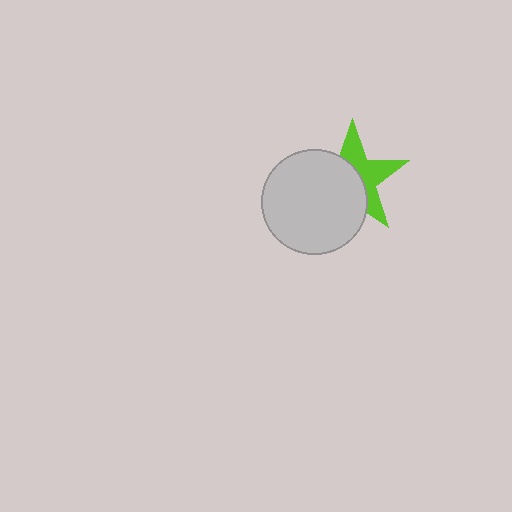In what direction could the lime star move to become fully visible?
The lime star could move toward the upper-right. That would shift it out from behind the light gray circle entirely.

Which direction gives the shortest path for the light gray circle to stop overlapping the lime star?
Moving toward the lower-left gives the shortest separation.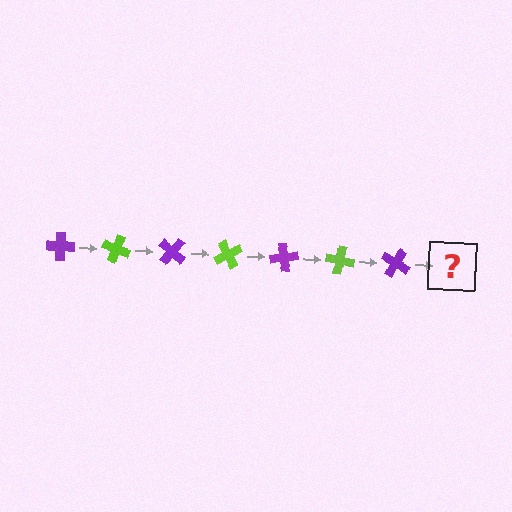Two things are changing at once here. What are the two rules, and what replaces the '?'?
The two rules are that it rotates 20 degrees each step and the color cycles through purple and lime. The '?' should be a lime cross, rotated 140 degrees from the start.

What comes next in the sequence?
The next element should be a lime cross, rotated 140 degrees from the start.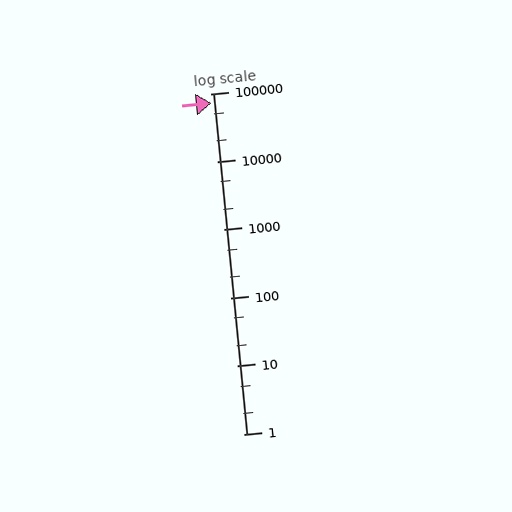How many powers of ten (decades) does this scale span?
The scale spans 5 decades, from 1 to 100000.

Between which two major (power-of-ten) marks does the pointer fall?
The pointer is between 10000 and 100000.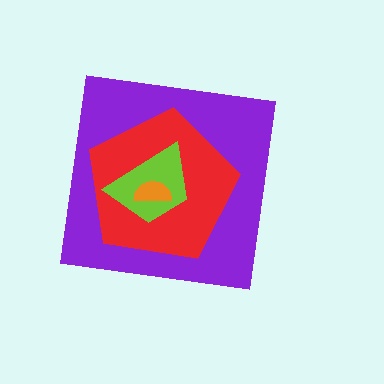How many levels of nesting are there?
4.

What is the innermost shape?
The orange semicircle.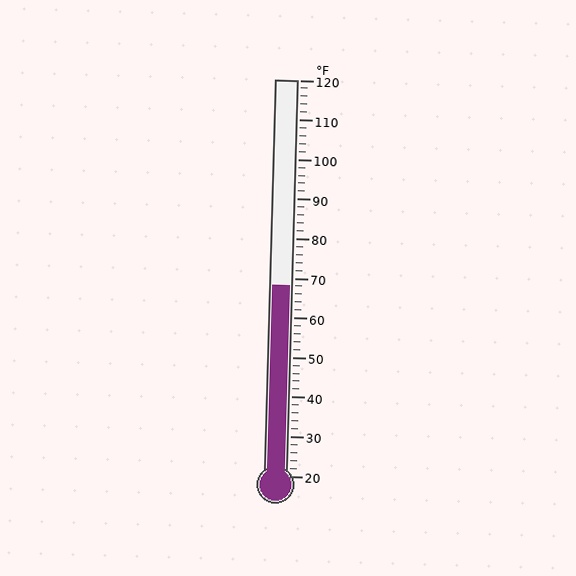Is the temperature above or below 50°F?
The temperature is above 50°F.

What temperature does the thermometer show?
The thermometer shows approximately 68°F.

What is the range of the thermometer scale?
The thermometer scale ranges from 20°F to 120°F.